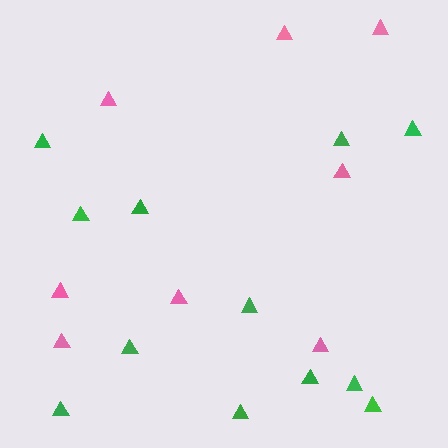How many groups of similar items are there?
There are 2 groups: one group of green triangles (12) and one group of pink triangles (8).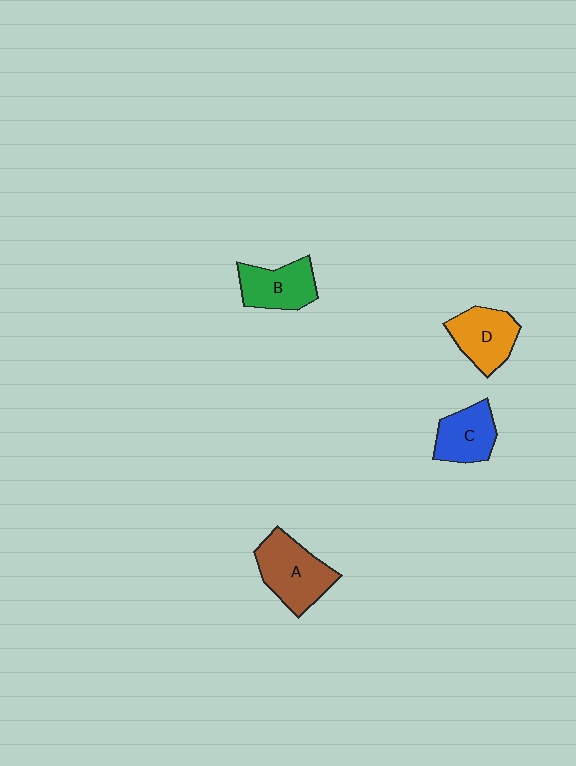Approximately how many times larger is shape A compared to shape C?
Approximately 1.4 times.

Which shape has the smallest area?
Shape C (blue).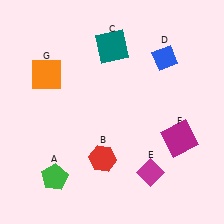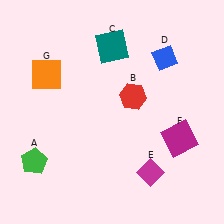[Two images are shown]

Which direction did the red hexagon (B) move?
The red hexagon (B) moved up.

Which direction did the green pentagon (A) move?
The green pentagon (A) moved left.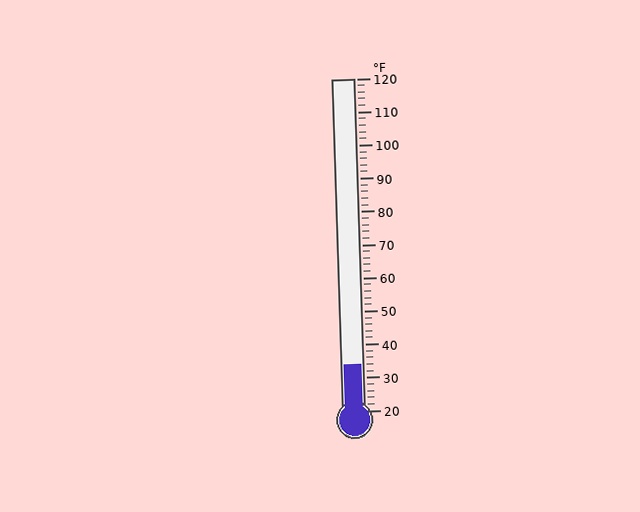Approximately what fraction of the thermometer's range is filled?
The thermometer is filled to approximately 15% of its range.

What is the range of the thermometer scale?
The thermometer scale ranges from 20°F to 120°F.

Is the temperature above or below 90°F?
The temperature is below 90°F.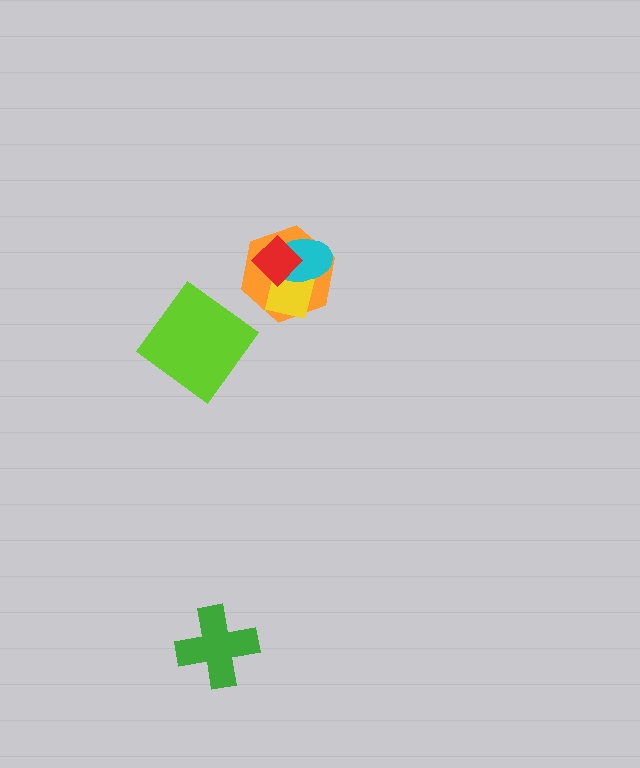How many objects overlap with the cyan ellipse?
3 objects overlap with the cyan ellipse.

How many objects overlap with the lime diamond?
0 objects overlap with the lime diamond.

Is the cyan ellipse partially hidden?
Yes, it is partially covered by another shape.